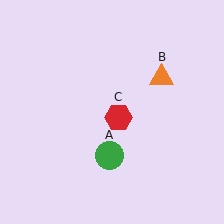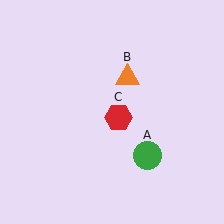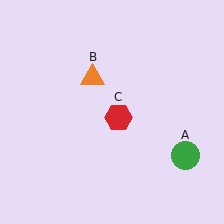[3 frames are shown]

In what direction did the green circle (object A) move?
The green circle (object A) moved right.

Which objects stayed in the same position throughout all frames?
Red hexagon (object C) remained stationary.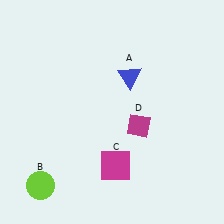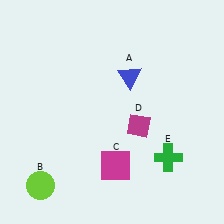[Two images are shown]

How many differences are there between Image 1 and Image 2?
There is 1 difference between the two images.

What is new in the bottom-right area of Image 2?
A green cross (E) was added in the bottom-right area of Image 2.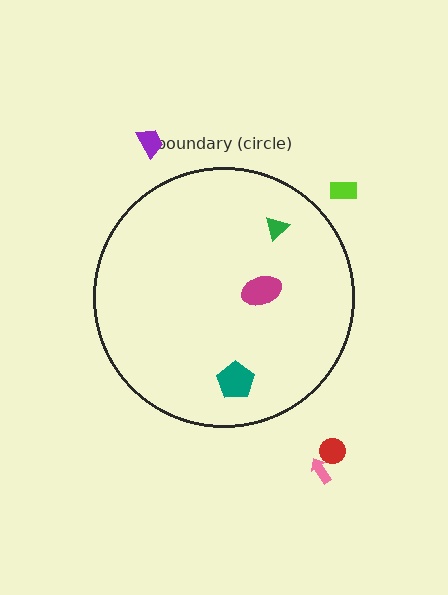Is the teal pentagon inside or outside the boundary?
Inside.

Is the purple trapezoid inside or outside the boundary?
Outside.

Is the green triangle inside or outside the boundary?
Inside.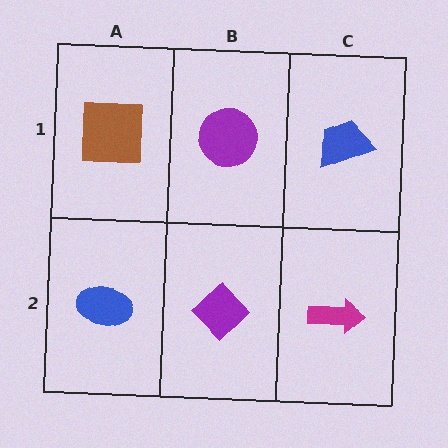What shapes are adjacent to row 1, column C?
A magenta arrow (row 2, column C), a purple circle (row 1, column B).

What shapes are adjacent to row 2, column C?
A blue trapezoid (row 1, column C), a purple diamond (row 2, column B).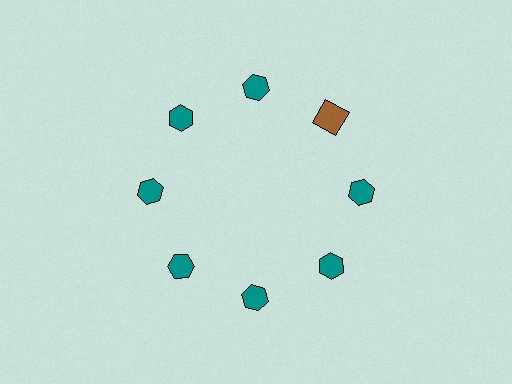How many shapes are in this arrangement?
There are 8 shapes arranged in a ring pattern.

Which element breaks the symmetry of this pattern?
The brown square at roughly the 2 o'clock position breaks the symmetry. All other shapes are teal hexagons.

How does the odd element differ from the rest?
It differs in both color (brown instead of teal) and shape (square instead of hexagon).